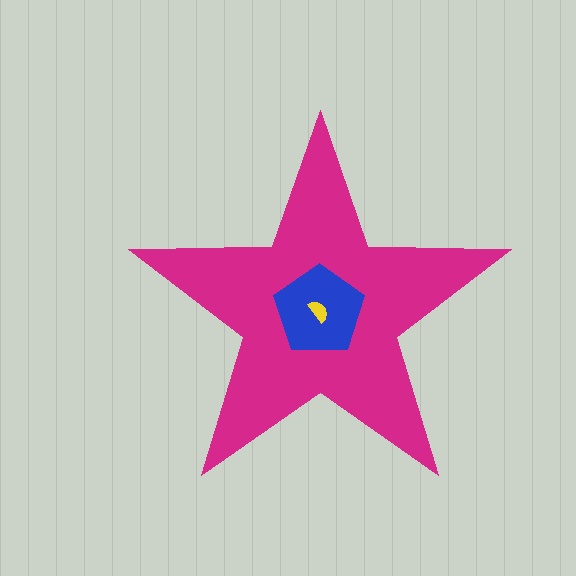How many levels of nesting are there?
3.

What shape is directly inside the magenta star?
The blue pentagon.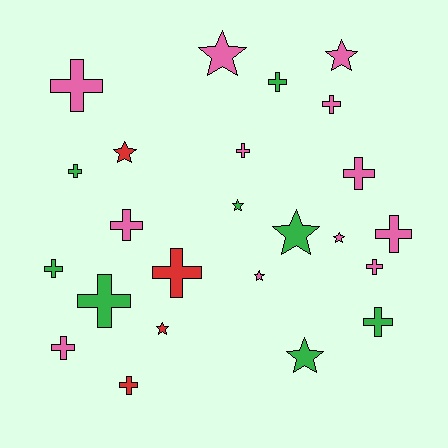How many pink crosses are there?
There are 8 pink crosses.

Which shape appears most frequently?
Cross, with 15 objects.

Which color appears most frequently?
Pink, with 12 objects.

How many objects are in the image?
There are 24 objects.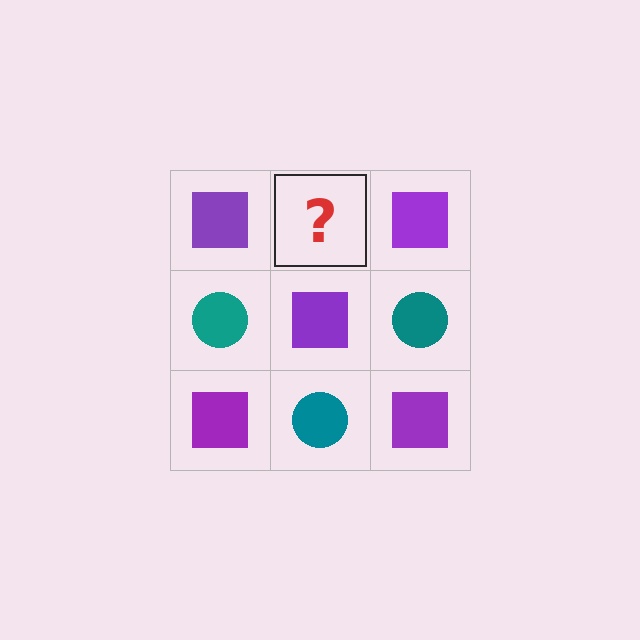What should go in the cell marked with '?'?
The missing cell should contain a teal circle.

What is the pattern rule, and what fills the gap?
The rule is that it alternates purple square and teal circle in a checkerboard pattern. The gap should be filled with a teal circle.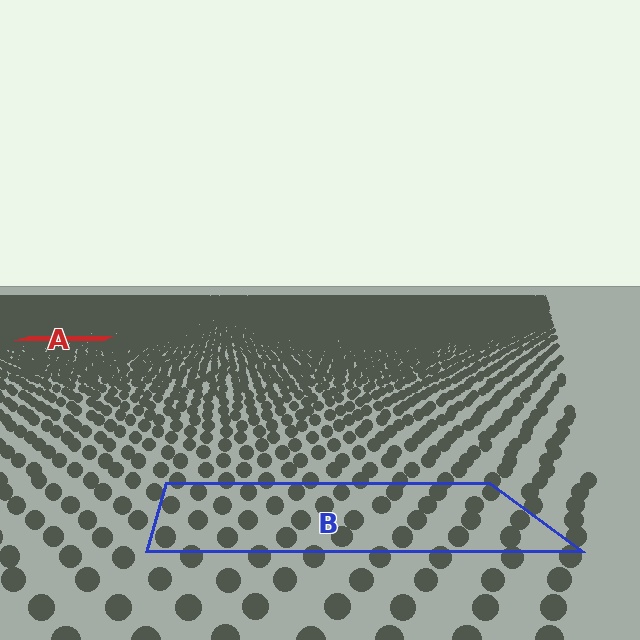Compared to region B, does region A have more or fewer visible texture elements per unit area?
Region A has more texture elements per unit area — they are packed more densely because it is farther away.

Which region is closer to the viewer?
Region B is closer. The texture elements there are larger and more spread out.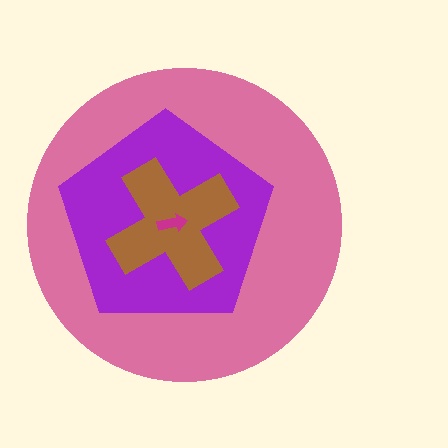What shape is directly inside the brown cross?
The magenta arrow.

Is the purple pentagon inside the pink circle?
Yes.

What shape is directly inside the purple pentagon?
The brown cross.